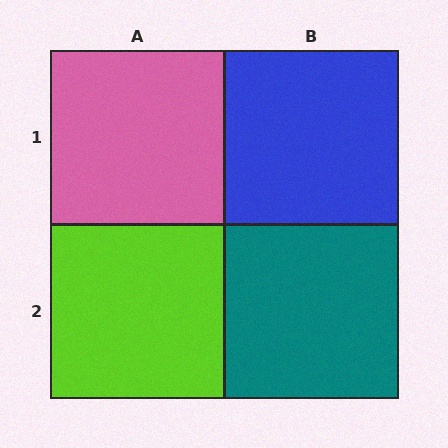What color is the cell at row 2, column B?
Teal.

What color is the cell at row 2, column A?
Lime.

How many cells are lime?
1 cell is lime.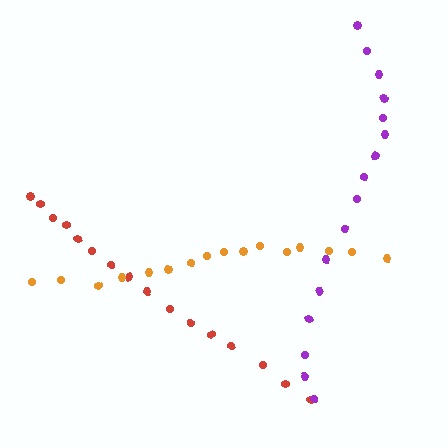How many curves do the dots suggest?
There are 3 distinct paths.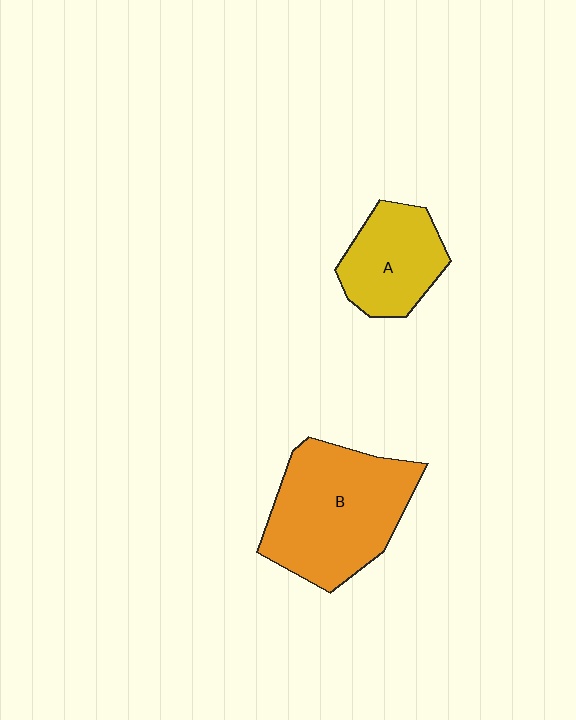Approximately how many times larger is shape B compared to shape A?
Approximately 1.7 times.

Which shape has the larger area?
Shape B (orange).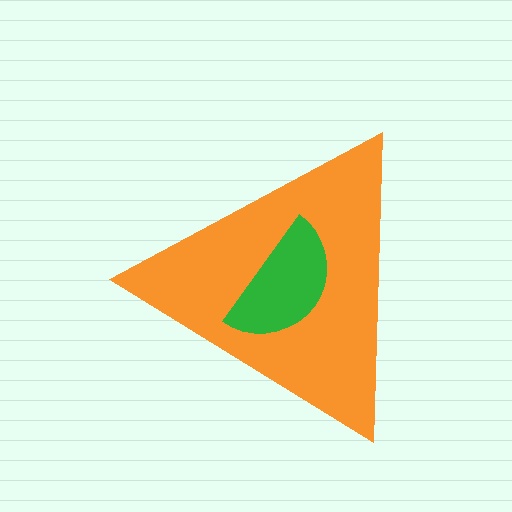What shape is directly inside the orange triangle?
The green semicircle.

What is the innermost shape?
The green semicircle.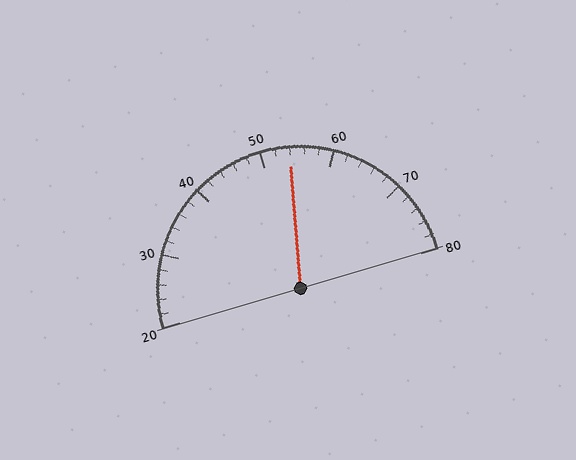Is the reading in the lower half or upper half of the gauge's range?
The reading is in the upper half of the range (20 to 80).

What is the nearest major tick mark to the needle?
The nearest major tick mark is 50.